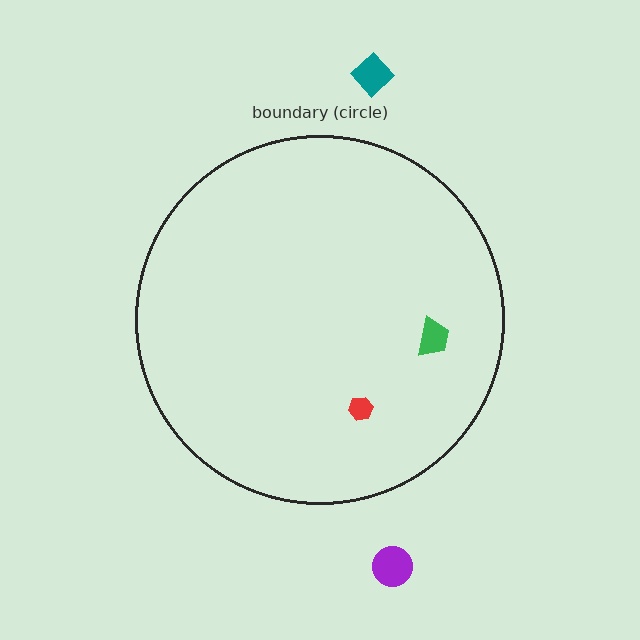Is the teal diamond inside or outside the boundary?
Outside.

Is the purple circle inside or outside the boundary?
Outside.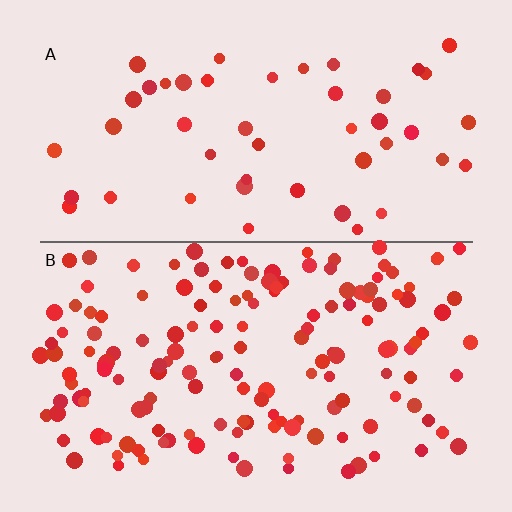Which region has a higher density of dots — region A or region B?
B (the bottom).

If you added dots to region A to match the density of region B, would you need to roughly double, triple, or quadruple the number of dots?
Approximately triple.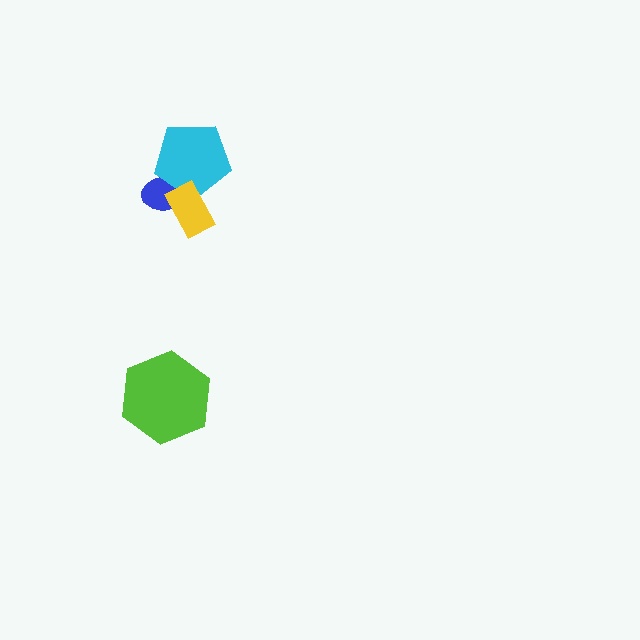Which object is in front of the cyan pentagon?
The yellow rectangle is in front of the cyan pentagon.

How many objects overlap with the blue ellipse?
2 objects overlap with the blue ellipse.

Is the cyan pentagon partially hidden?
Yes, it is partially covered by another shape.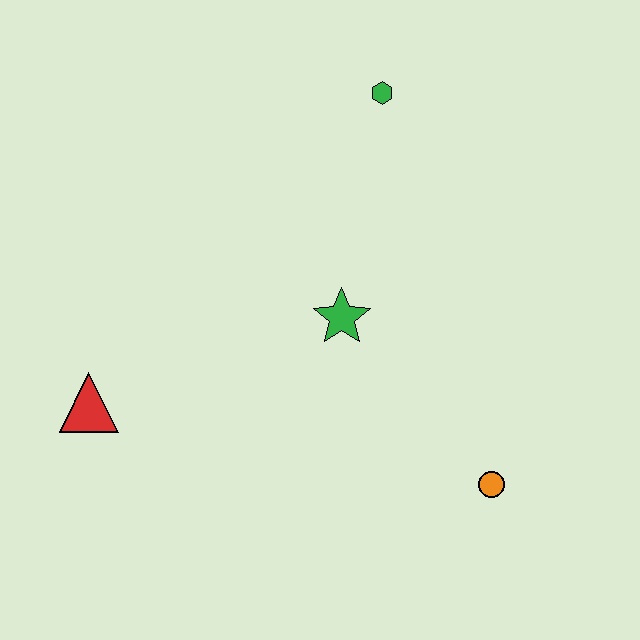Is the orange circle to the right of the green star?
Yes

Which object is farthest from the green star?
The red triangle is farthest from the green star.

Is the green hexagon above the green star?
Yes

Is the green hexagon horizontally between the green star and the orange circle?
Yes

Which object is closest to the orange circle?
The green star is closest to the orange circle.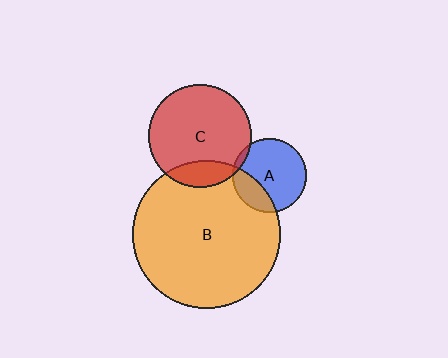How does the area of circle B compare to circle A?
Approximately 4.0 times.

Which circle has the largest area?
Circle B (orange).